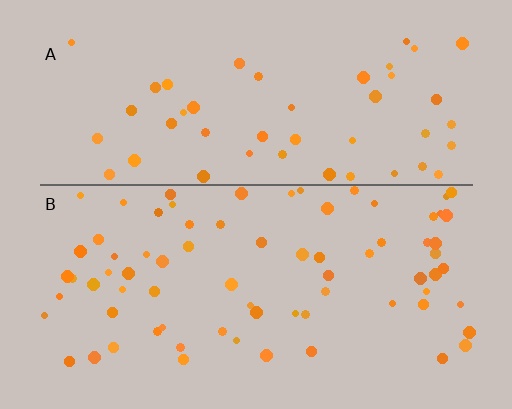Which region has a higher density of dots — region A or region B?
B (the bottom).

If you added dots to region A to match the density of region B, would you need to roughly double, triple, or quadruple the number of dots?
Approximately double.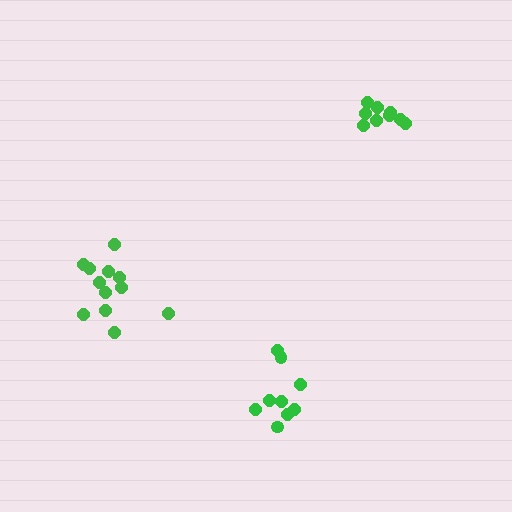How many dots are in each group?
Group 1: 12 dots, Group 2: 9 dots, Group 3: 9 dots (30 total).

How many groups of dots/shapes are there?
There are 3 groups.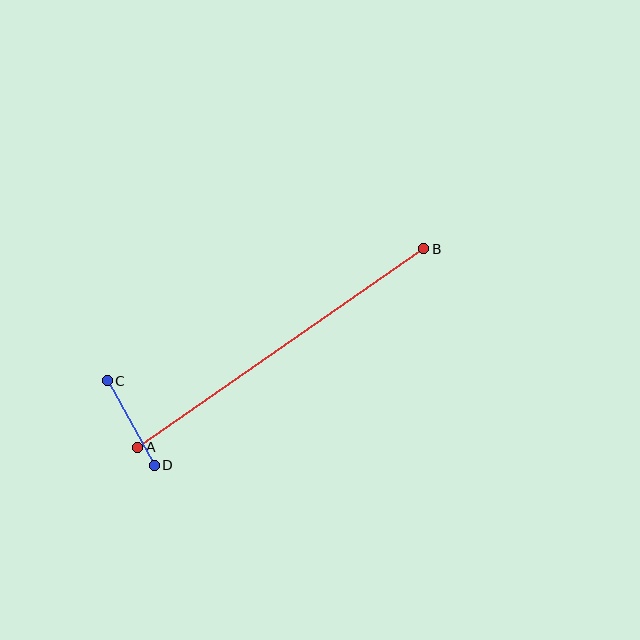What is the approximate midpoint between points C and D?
The midpoint is at approximately (131, 423) pixels.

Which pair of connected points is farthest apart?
Points A and B are farthest apart.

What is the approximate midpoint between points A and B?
The midpoint is at approximately (281, 348) pixels.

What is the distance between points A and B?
The distance is approximately 348 pixels.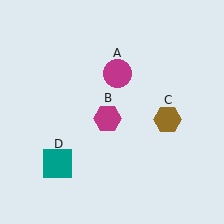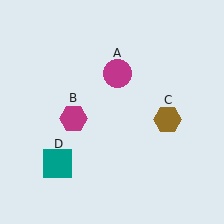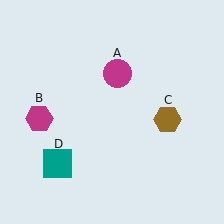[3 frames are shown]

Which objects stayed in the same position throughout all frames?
Magenta circle (object A) and brown hexagon (object C) and teal square (object D) remained stationary.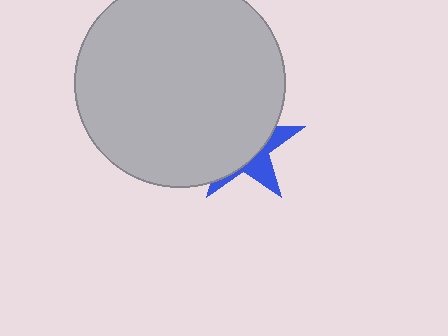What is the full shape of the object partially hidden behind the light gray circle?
The partially hidden object is a blue star.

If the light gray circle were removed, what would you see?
You would see the complete blue star.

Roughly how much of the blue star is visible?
A small part of it is visible (roughly 32%).